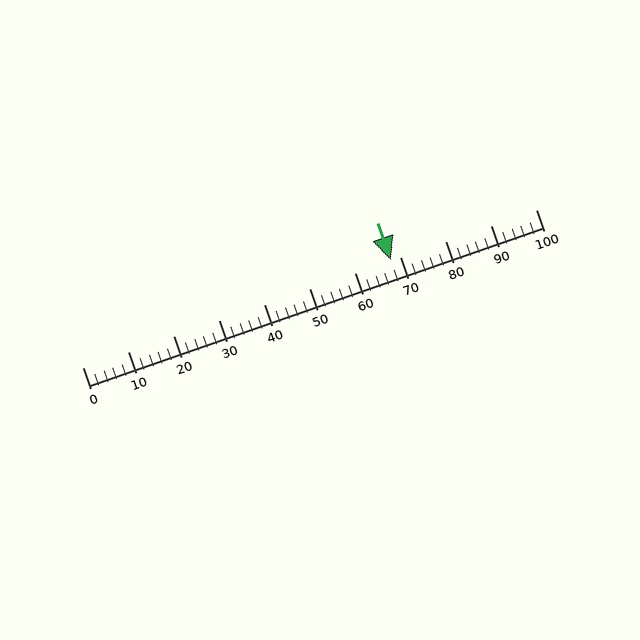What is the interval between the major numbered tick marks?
The major tick marks are spaced 10 units apart.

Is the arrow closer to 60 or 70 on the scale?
The arrow is closer to 70.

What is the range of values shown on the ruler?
The ruler shows values from 0 to 100.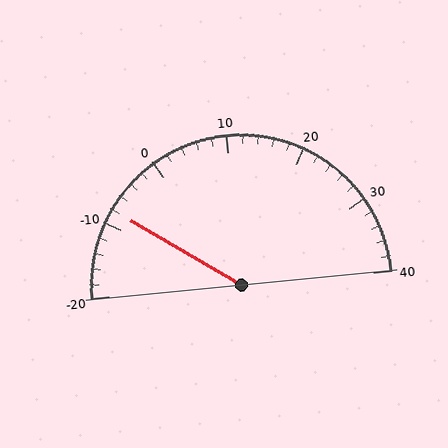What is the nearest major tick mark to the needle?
The nearest major tick mark is -10.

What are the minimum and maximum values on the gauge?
The gauge ranges from -20 to 40.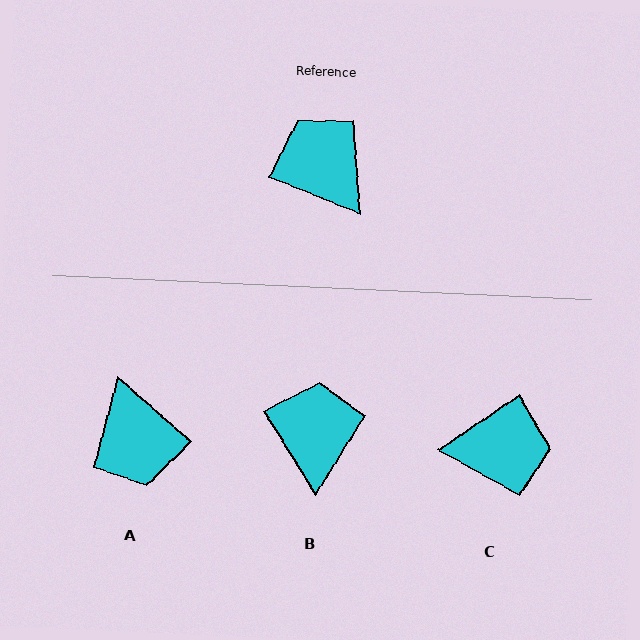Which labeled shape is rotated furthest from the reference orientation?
A, about 161 degrees away.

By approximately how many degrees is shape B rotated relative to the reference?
Approximately 36 degrees clockwise.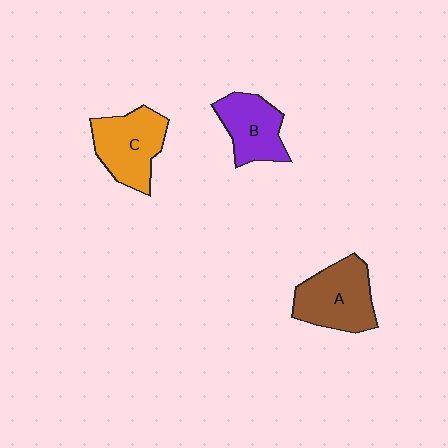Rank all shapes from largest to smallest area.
From largest to smallest: A (brown), C (orange), B (purple).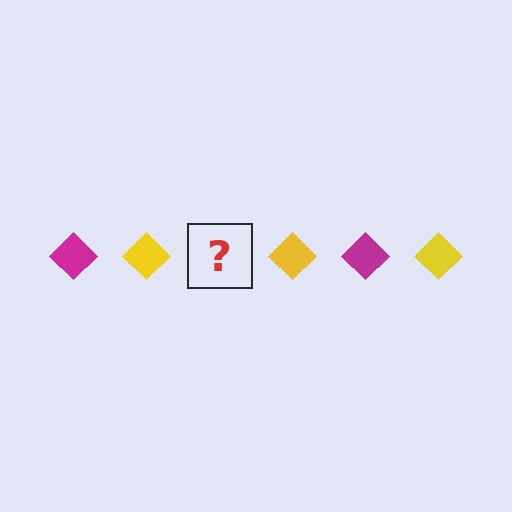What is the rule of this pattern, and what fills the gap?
The rule is that the pattern cycles through magenta, yellow diamonds. The gap should be filled with a magenta diamond.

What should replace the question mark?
The question mark should be replaced with a magenta diamond.